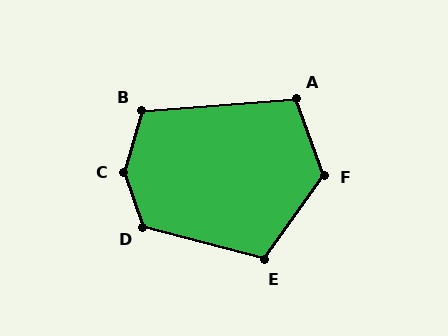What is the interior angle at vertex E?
Approximately 110 degrees (obtuse).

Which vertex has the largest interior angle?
C, at approximately 144 degrees.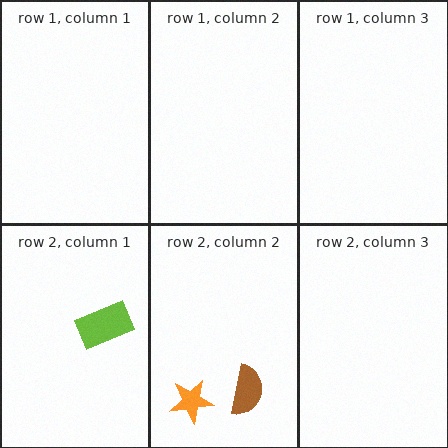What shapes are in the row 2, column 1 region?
The lime rectangle.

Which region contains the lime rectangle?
The row 2, column 1 region.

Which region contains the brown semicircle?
The row 2, column 2 region.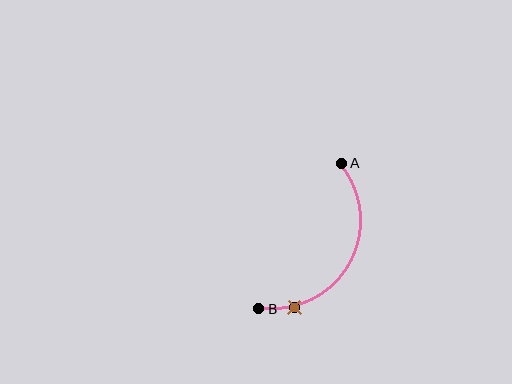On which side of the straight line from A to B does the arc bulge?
The arc bulges to the right of the straight line connecting A and B.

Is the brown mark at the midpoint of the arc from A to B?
No. The brown mark lies on the arc but is closer to endpoint B. The arc midpoint would be at the point on the curve equidistant along the arc from both A and B.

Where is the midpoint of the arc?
The arc midpoint is the point on the curve farthest from the straight line joining A and B. It sits to the right of that line.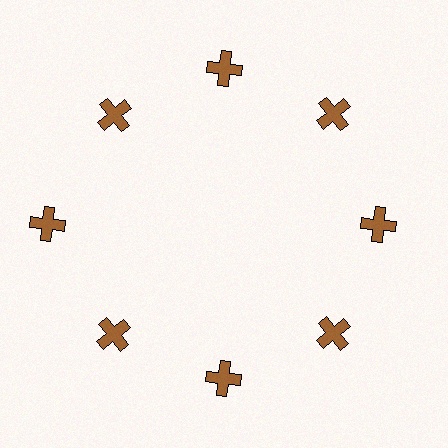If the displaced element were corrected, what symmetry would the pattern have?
It would have 8-fold rotational symmetry — the pattern would map onto itself every 45 degrees.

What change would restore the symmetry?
The symmetry would be restored by moving it inward, back onto the ring so that all 8 crosses sit at equal angles and equal distance from the center.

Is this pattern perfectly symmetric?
No. The 8 brown crosses are arranged in a ring, but one element near the 9 o'clock position is pushed outward from the center, breaking the 8-fold rotational symmetry.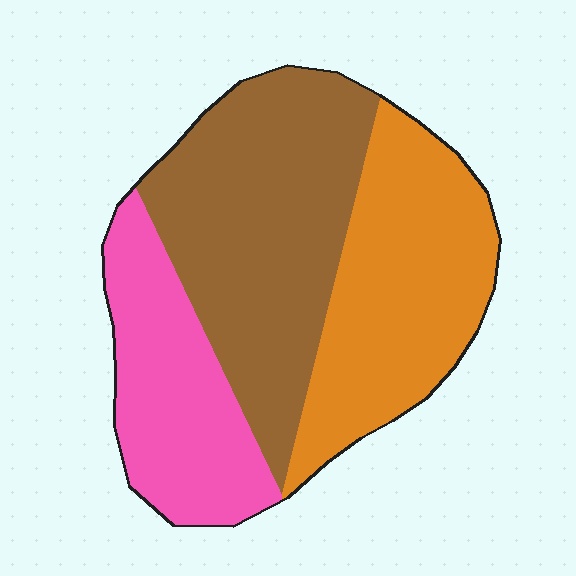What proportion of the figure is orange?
Orange covers roughly 35% of the figure.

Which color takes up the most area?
Brown, at roughly 40%.